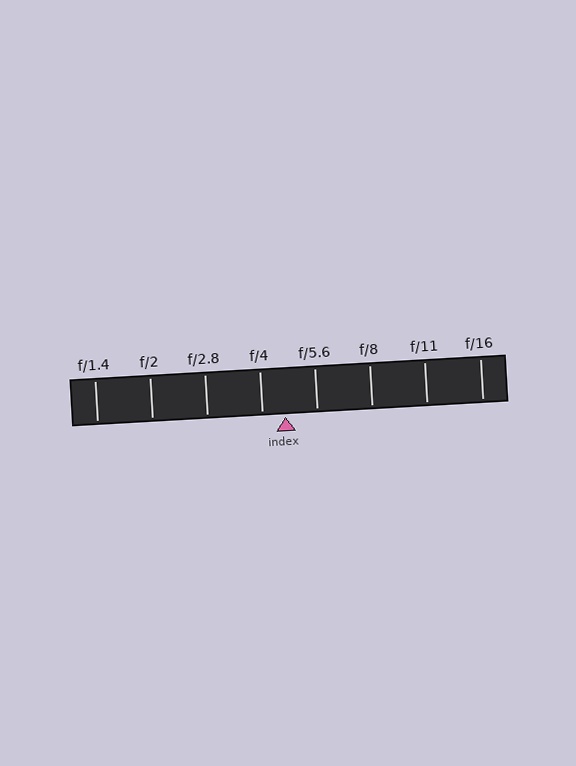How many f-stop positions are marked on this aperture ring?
There are 8 f-stop positions marked.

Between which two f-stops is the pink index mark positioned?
The index mark is between f/4 and f/5.6.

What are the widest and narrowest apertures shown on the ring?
The widest aperture shown is f/1.4 and the narrowest is f/16.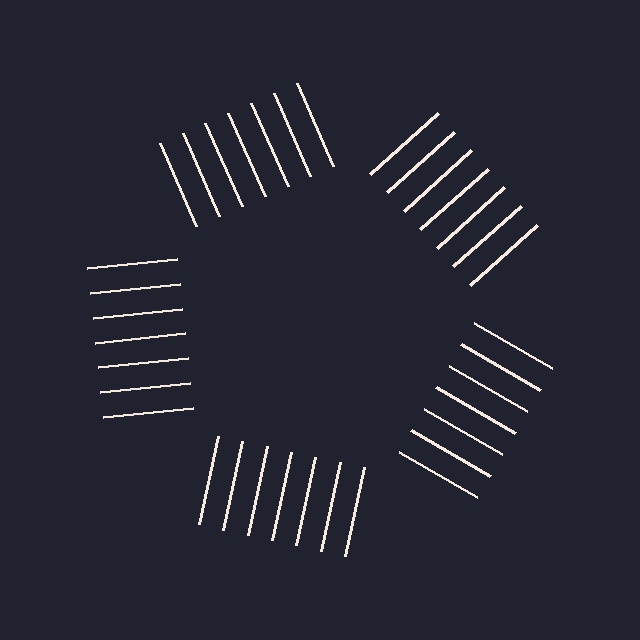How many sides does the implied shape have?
5 sides — the line-ends trace a pentagon.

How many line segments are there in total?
35 — 7 along each of the 5 edges.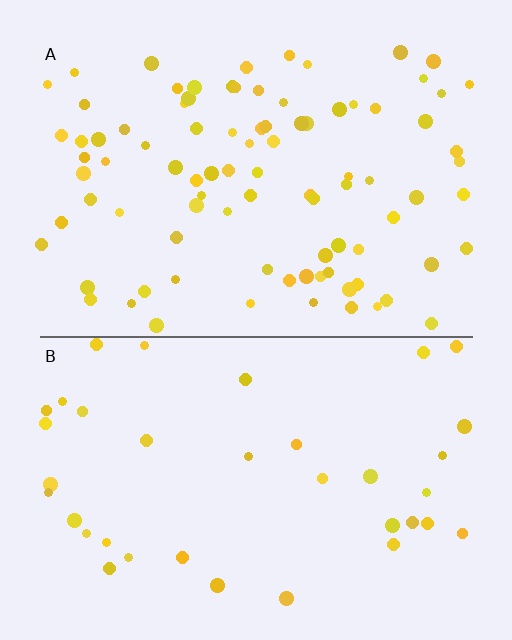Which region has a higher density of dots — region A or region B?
A (the top).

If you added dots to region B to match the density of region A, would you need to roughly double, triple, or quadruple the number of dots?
Approximately double.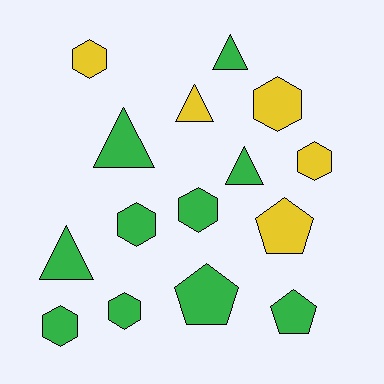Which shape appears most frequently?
Hexagon, with 7 objects.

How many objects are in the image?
There are 15 objects.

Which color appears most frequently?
Green, with 10 objects.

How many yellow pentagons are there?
There is 1 yellow pentagon.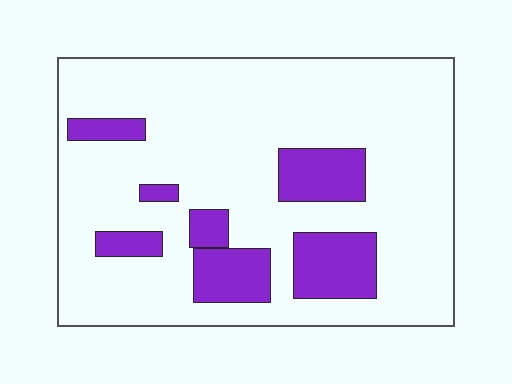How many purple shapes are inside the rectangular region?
7.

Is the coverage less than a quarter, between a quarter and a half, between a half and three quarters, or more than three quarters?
Less than a quarter.